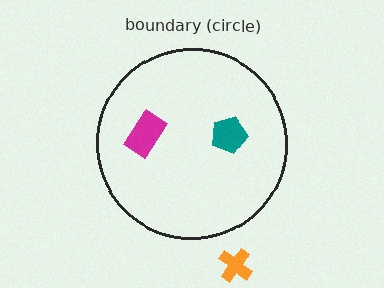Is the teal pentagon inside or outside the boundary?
Inside.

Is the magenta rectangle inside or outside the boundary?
Inside.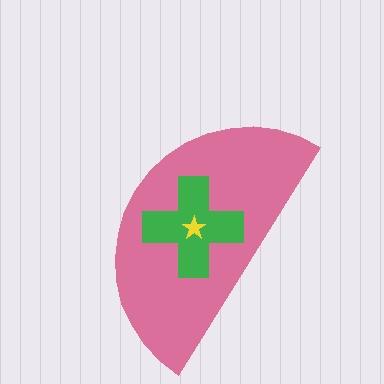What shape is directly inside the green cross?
The yellow star.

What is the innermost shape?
The yellow star.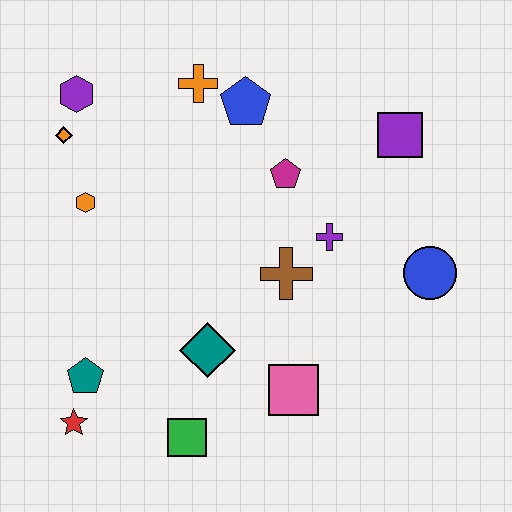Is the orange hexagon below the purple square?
Yes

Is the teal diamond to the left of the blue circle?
Yes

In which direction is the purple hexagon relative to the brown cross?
The purple hexagon is to the left of the brown cross.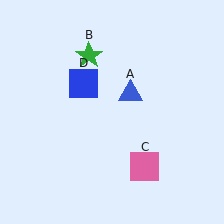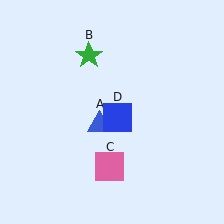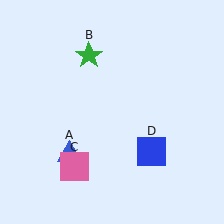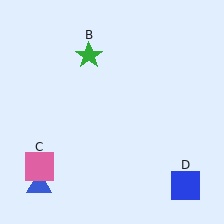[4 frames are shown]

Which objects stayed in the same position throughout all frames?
Green star (object B) remained stationary.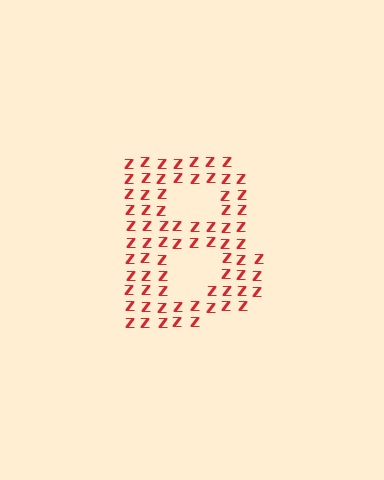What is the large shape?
The large shape is the letter B.